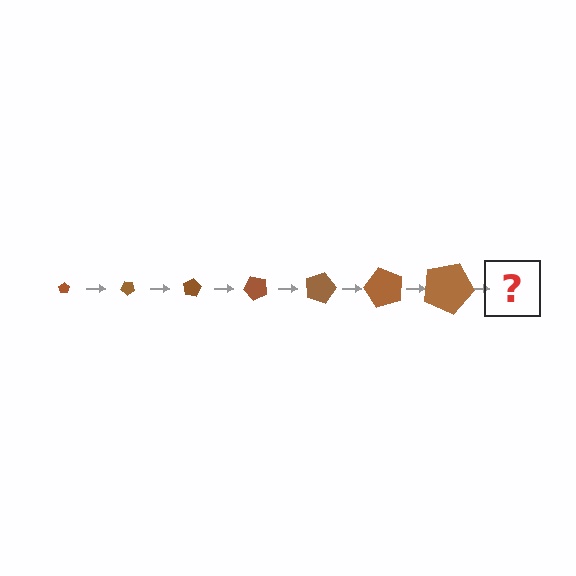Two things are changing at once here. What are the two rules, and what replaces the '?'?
The two rules are that the pentagon grows larger each step and it rotates 40 degrees each step. The '?' should be a pentagon, larger than the previous one and rotated 280 degrees from the start.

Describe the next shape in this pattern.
It should be a pentagon, larger than the previous one and rotated 280 degrees from the start.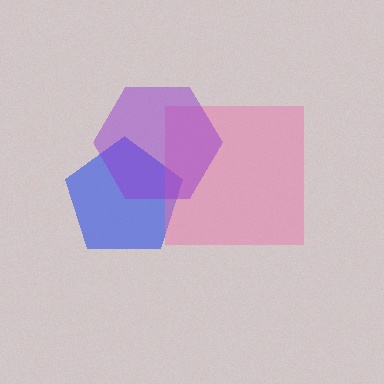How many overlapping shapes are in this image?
There are 3 overlapping shapes in the image.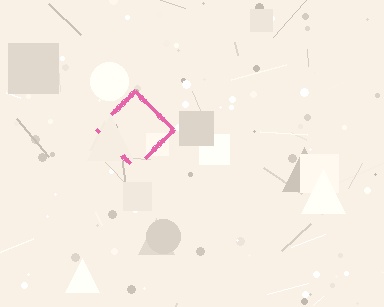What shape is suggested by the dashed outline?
The dashed outline suggests a diamond.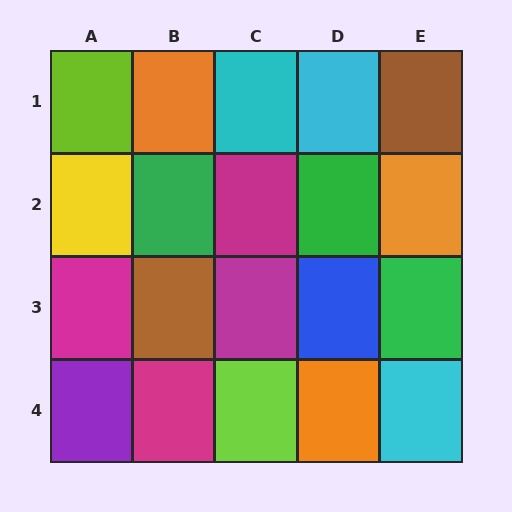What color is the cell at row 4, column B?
Magenta.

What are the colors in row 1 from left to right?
Lime, orange, cyan, cyan, brown.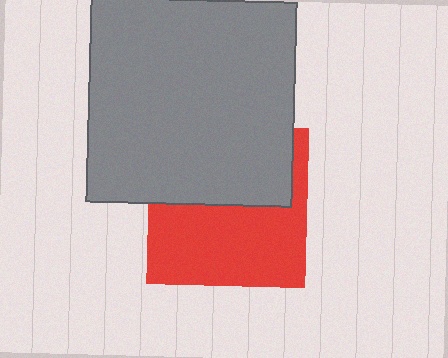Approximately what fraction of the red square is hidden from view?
Roughly 46% of the red square is hidden behind the gray square.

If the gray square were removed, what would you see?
You would see the complete red square.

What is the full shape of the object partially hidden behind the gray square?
The partially hidden object is a red square.